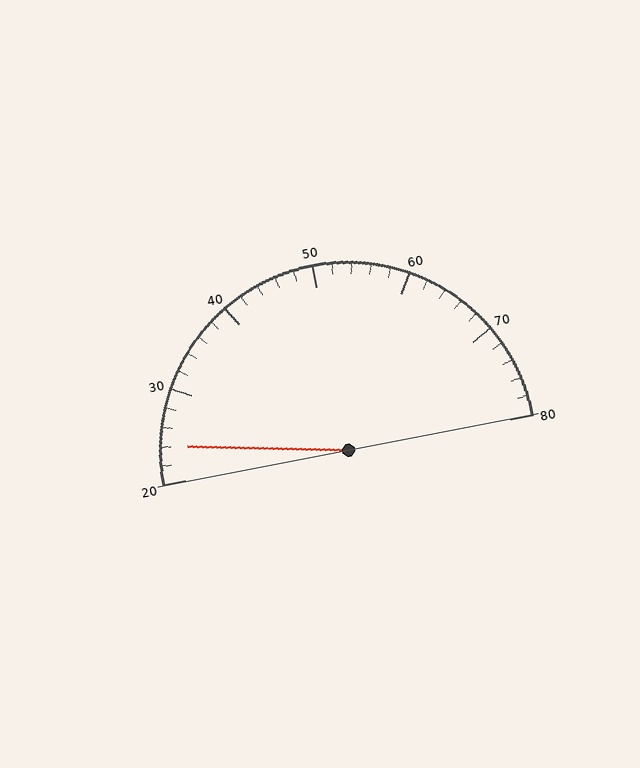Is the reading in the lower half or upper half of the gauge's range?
The reading is in the lower half of the range (20 to 80).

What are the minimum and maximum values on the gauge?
The gauge ranges from 20 to 80.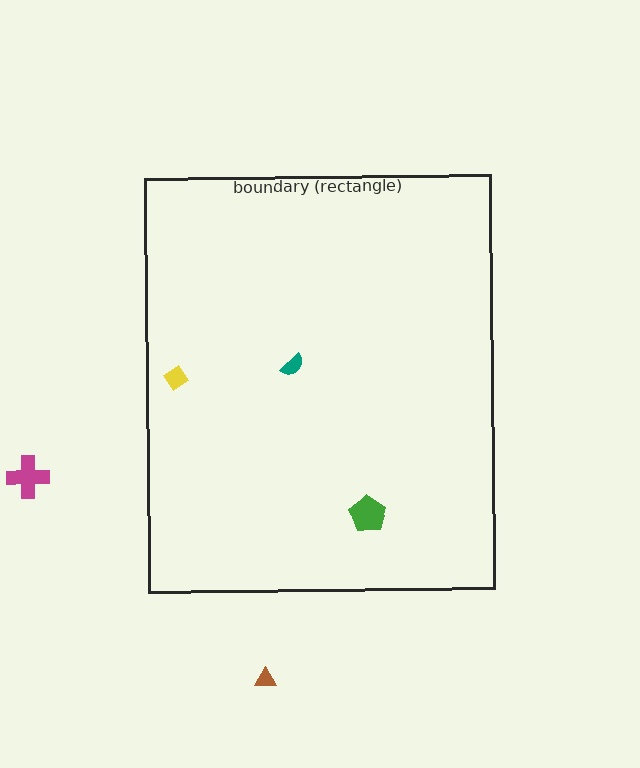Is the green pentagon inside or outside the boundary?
Inside.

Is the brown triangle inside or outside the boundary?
Outside.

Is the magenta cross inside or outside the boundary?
Outside.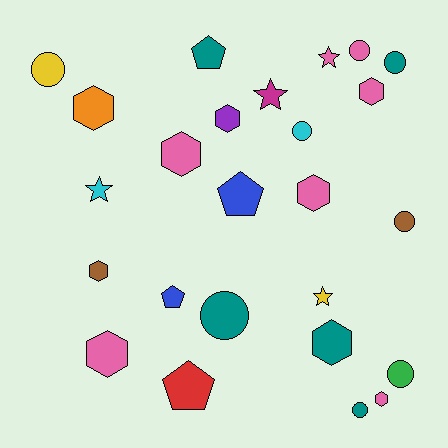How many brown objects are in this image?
There are 2 brown objects.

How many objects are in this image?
There are 25 objects.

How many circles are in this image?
There are 8 circles.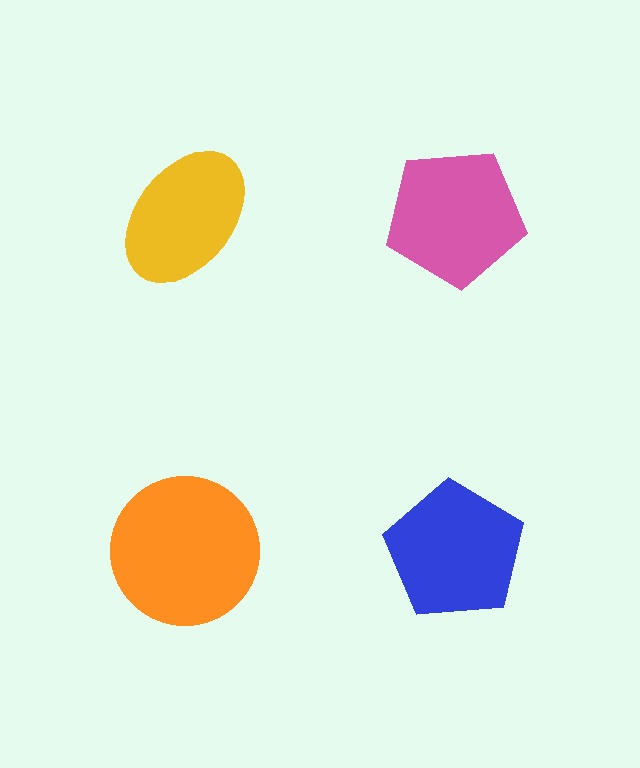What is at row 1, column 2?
A pink pentagon.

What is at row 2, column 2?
A blue pentagon.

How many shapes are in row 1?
2 shapes.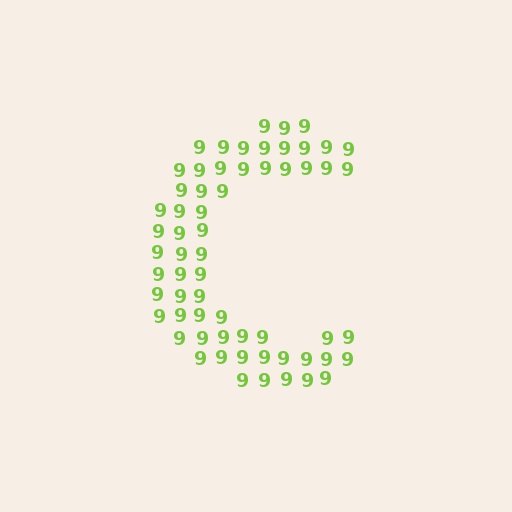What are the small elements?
The small elements are digit 9's.